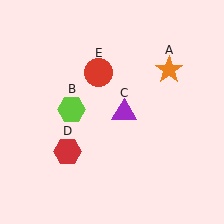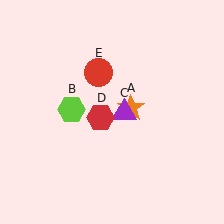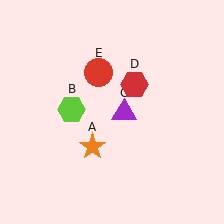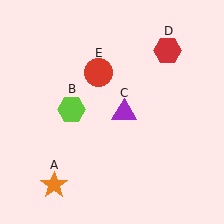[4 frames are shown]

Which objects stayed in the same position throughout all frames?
Lime hexagon (object B) and purple triangle (object C) and red circle (object E) remained stationary.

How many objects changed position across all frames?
2 objects changed position: orange star (object A), red hexagon (object D).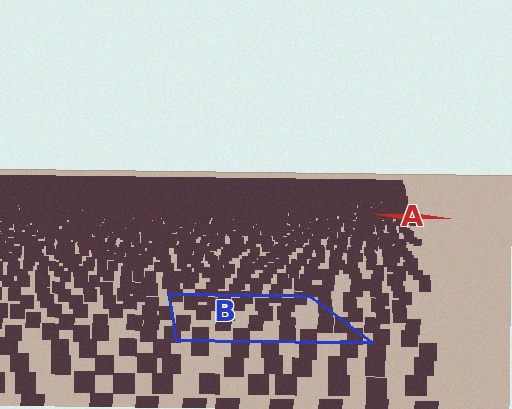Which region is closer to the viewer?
Region B is closer. The texture elements there are larger and more spread out.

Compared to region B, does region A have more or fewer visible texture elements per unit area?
Region A has more texture elements per unit area — they are packed more densely because it is farther away.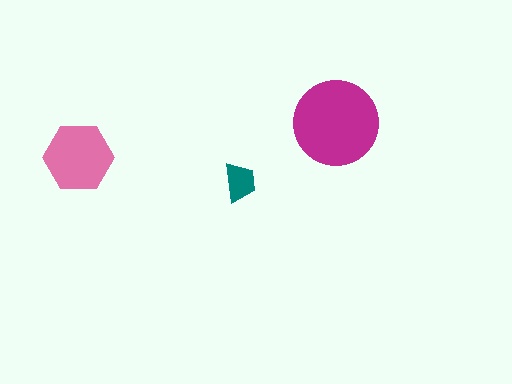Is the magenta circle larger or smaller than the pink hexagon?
Larger.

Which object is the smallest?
The teal trapezoid.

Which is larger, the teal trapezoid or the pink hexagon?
The pink hexagon.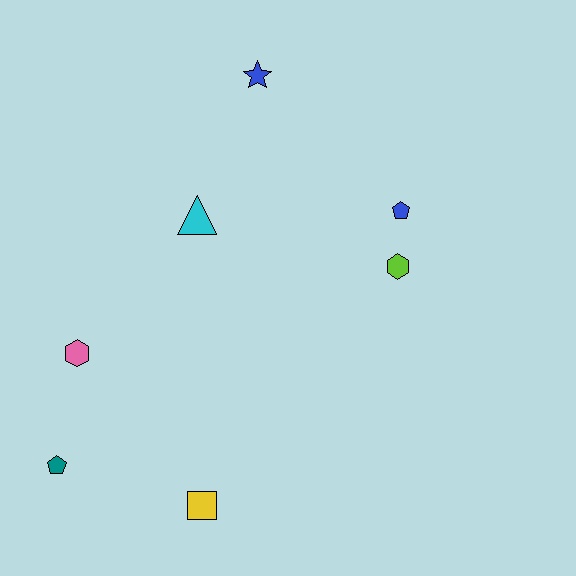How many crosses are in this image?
There are no crosses.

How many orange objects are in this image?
There are no orange objects.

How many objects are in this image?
There are 7 objects.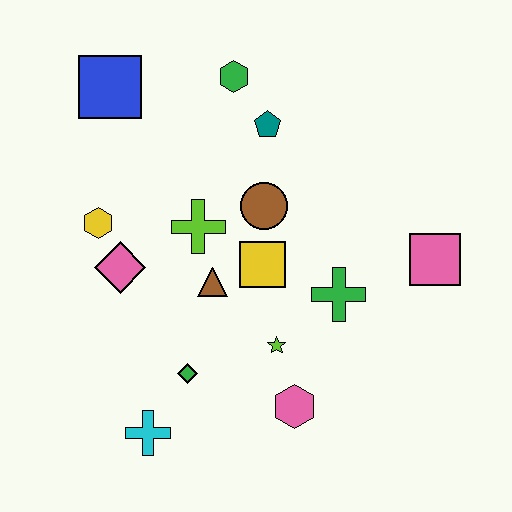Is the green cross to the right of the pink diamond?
Yes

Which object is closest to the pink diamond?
The yellow hexagon is closest to the pink diamond.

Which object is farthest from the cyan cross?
The green hexagon is farthest from the cyan cross.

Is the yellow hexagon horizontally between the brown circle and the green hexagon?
No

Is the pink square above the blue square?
No